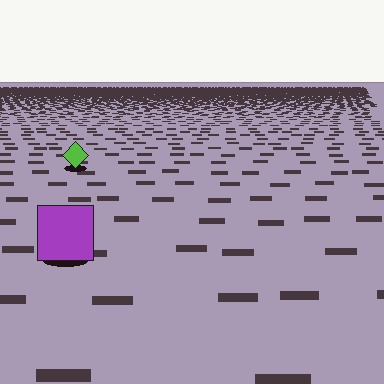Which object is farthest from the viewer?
The lime diamond is farthest from the viewer. It appears smaller and the ground texture around it is denser.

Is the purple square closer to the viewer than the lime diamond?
Yes. The purple square is closer — you can tell from the texture gradient: the ground texture is coarser near it.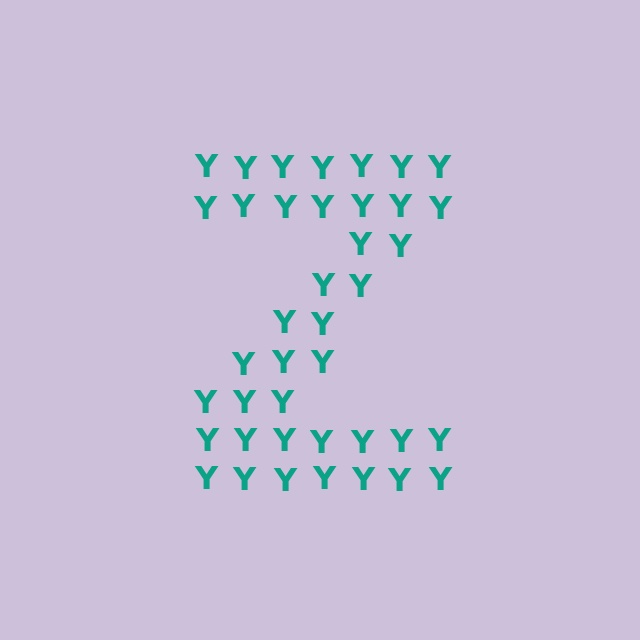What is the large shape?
The large shape is the letter Z.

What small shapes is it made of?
It is made of small letter Y's.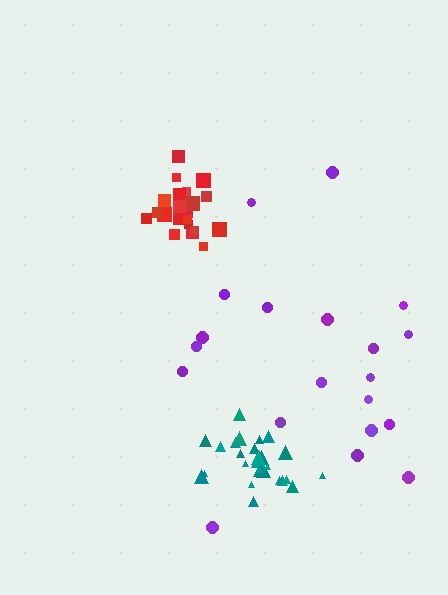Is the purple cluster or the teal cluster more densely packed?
Teal.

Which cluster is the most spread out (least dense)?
Purple.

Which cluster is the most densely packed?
Teal.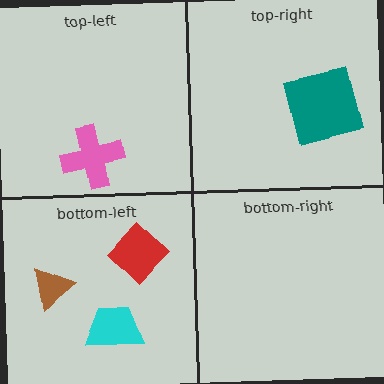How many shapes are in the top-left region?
1.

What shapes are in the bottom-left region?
The cyan trapezoid, the red diamond, the brown triangle.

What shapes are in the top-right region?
The teal square.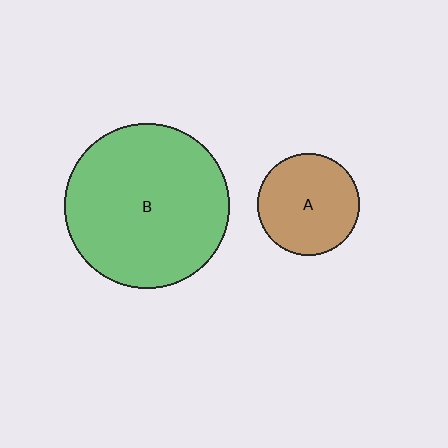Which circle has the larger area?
Circle B (green).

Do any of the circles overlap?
No, none of the circles overlap.